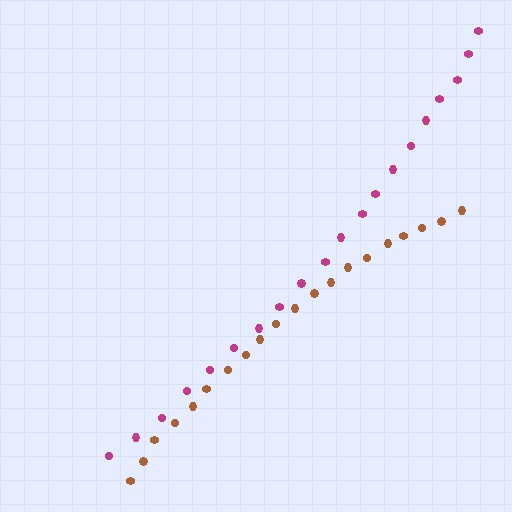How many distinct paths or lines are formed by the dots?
There are 2 distinct paths.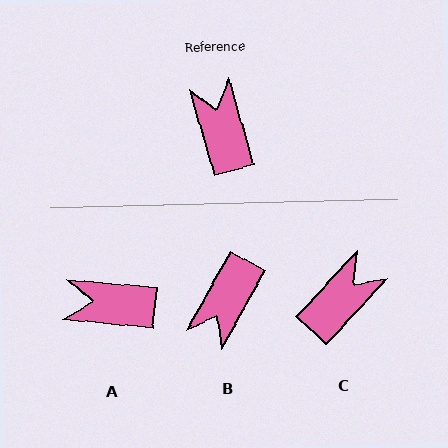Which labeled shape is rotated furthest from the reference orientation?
B, about 135 degrees away.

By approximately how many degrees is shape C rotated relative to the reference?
Approximately 59 degrees clockwise.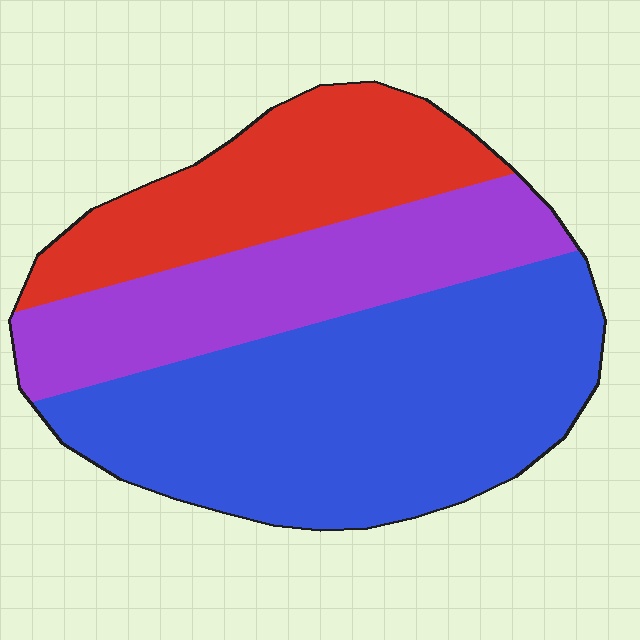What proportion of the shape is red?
Red takes up about one quarter (1/4) of the shape.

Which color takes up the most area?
Blue, at roughly 50%.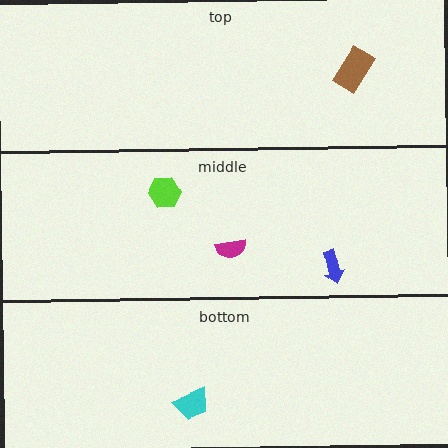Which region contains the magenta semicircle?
The middle region.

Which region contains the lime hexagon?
The middle region.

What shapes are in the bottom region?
The cyan trapezoid.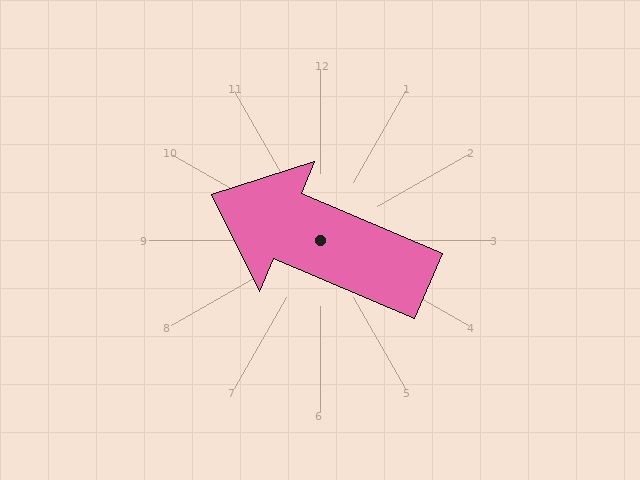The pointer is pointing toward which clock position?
Roughly 10 o'clock.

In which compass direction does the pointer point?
Northwest.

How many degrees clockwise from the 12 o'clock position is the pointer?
Approximately 293 degrees.